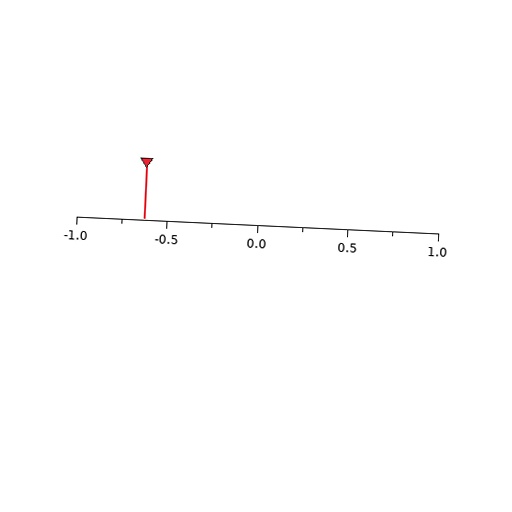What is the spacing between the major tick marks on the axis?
The major ticks are spaced 0.5 apart.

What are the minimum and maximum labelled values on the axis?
The axis runs from -1.0 to 1.0.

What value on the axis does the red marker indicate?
The marker indicates approximately -0.62.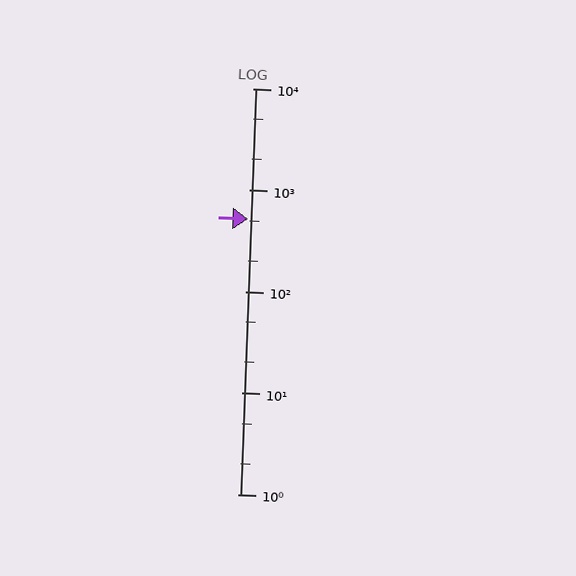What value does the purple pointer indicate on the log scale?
The pointer indicates approximately 520.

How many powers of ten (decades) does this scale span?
The scale spans 4 decades, from 1 to 10000.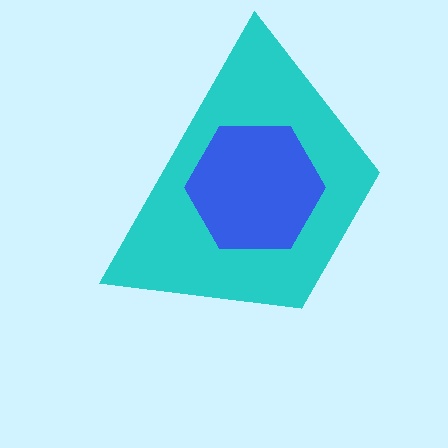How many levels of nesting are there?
2.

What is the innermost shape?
The blue hexagon.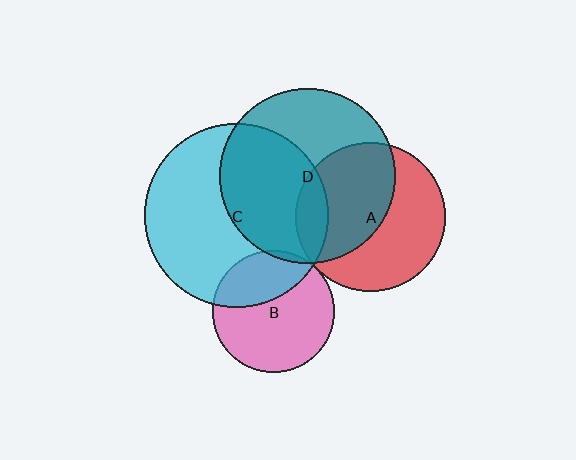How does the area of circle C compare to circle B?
Approximately 2.3 times.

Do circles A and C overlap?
Yes.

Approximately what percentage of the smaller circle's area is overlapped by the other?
Approximately 10%.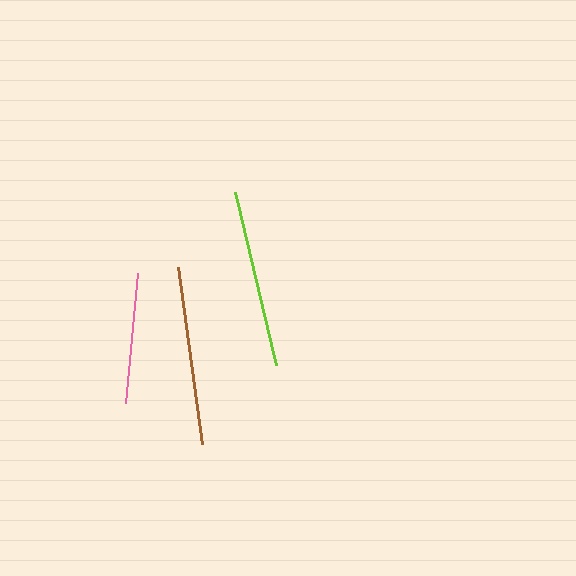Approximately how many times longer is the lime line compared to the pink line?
The lime line is approximately 1.4 times the length of the pink line.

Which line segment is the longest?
The brown line is the longest at approximately 178 pixels.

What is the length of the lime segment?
The lime segment is approximately 178 pixels long.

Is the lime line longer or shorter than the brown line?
The brown line is longer than the lime line.